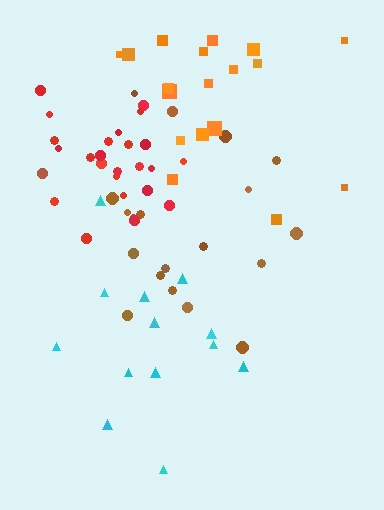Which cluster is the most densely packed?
Red.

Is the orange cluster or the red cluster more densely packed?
Red.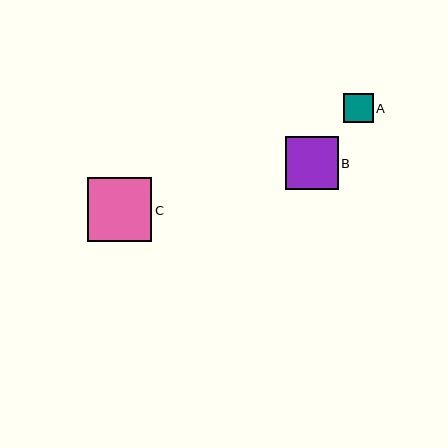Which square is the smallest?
Square A is the smallest with a size of approximately 29 pixels.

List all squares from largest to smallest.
From largest to smallest: C, B, A.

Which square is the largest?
Square C is the largest with a size of approximately 64 pixels.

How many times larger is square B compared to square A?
Square B is approximately 1.8 times the size of square A.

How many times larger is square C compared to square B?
Square C is approximately 1.2 times the size of square B.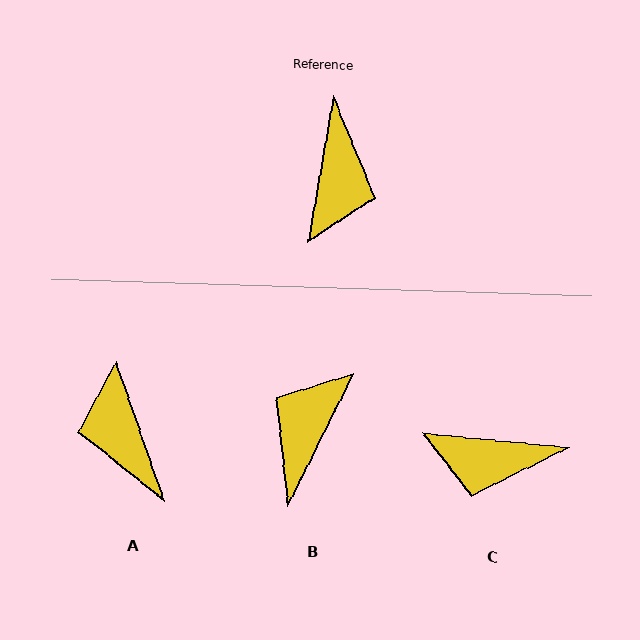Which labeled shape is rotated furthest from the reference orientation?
B, about 163 degrees away.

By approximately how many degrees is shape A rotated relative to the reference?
Approximately 151 degrees clockwise.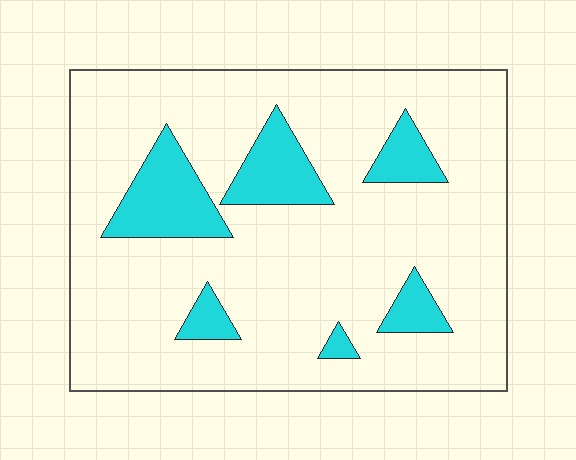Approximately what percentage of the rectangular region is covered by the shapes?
Approximately 15%.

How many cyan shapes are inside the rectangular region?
6.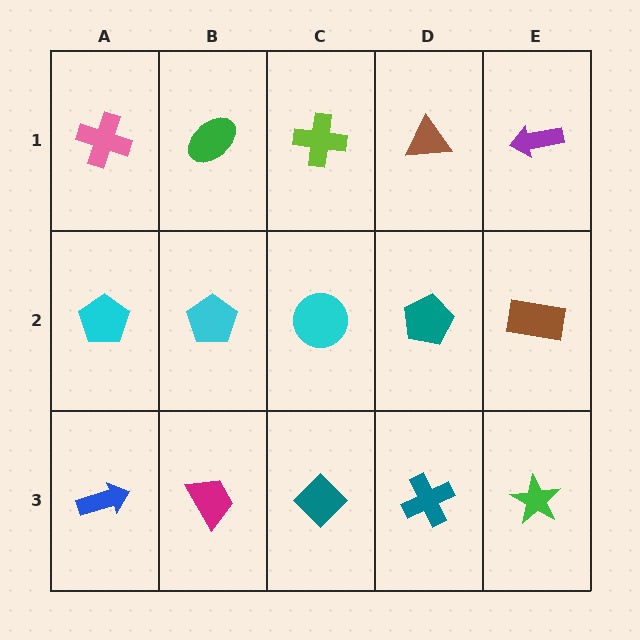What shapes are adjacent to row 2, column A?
A pink cross (row 1, column A), a blue arrow (row 3, column A), a cyan pentagon (row 2, column B).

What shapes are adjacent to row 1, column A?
A cyan pentagon (row 2, column A), a green ellipse (row 1, column B).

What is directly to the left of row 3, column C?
A magenta trapezoid.